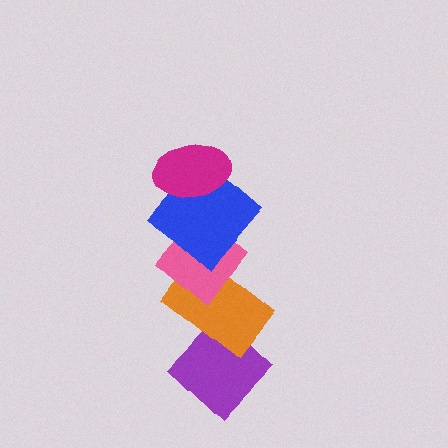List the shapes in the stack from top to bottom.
From top to bottom: the magenta ellipse, the blue diamond, the pink diamond, the orange rectangle, the purple diamond.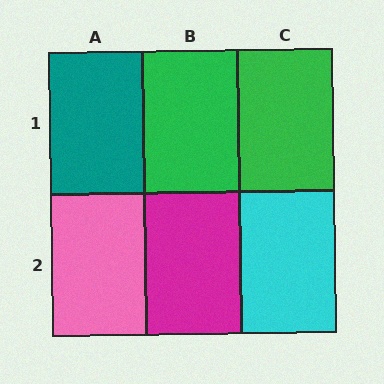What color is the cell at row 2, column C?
Cyan.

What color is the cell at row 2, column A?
Pink.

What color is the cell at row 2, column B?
Magenta.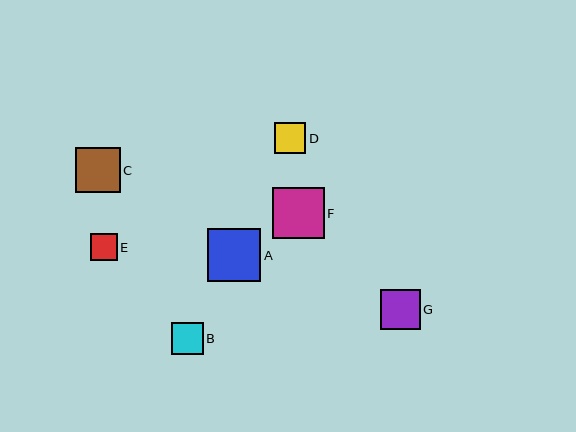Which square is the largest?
Square A is the largest with a size of approximately 53 pixels.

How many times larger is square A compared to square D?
Square A is approximately 1.7 times the size of square D.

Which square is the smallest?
Square E is the smallest with a size of approximately 27 pixels.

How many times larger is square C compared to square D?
Square C is approximately 1.4 times the size of square D.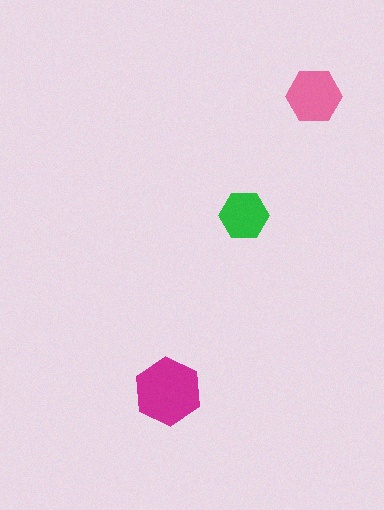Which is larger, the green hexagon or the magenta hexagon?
The magenta one.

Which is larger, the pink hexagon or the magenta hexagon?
The magenta one.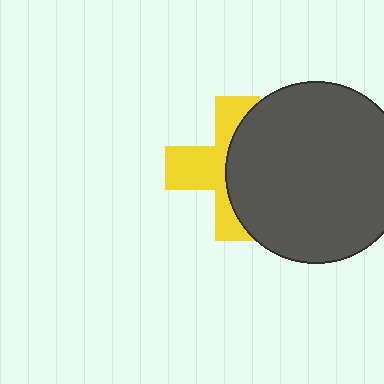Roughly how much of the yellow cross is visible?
About half of it is visible (roughly 48%).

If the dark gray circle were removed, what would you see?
You would see the complete yellow cross.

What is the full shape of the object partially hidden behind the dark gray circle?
The partially hidden object is a yellow cross.